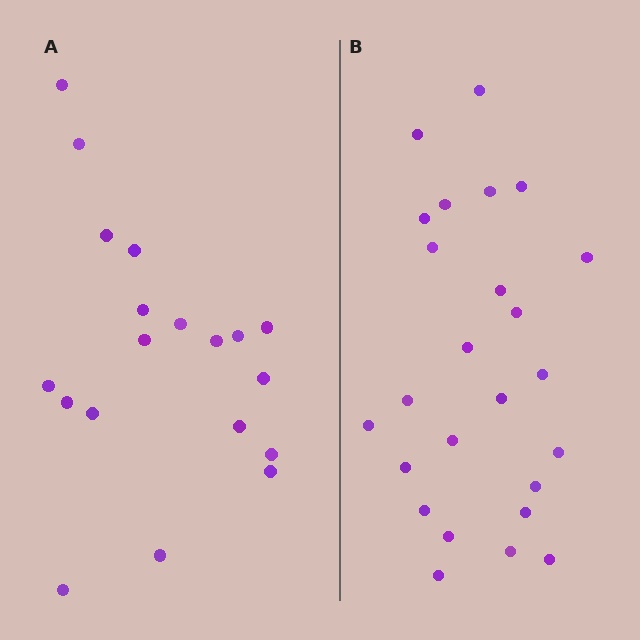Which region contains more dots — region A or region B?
Region B (the right region) has more dots.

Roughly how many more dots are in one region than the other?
Region B has about 6 more dots than region A.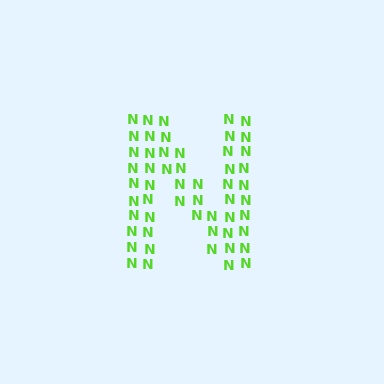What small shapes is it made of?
It is made of small letter N's.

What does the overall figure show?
The overall figure shows the letter N.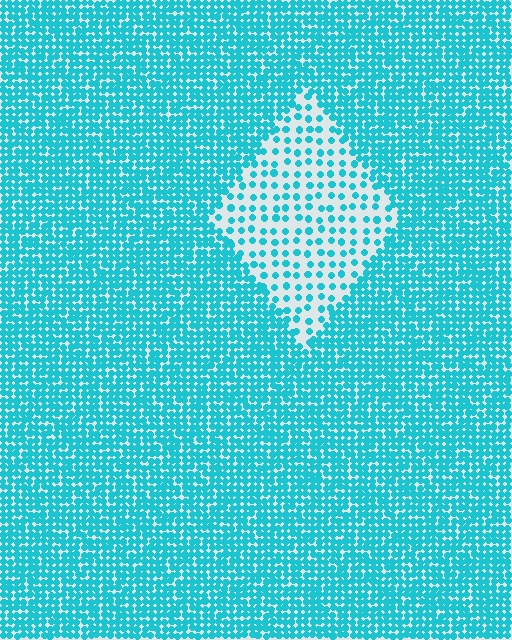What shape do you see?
I see a diamond.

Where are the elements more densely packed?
The elements are more densely packed outside the diamond boundary.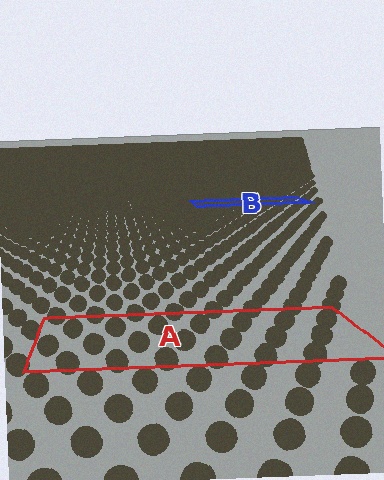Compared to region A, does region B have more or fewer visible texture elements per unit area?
Region B has more texture elements per unit area — they are packed more densely because it is farther away.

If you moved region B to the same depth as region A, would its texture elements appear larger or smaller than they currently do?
They would appear larger. At a closer depth, the same texture elements are projected at a bigger on-screen size.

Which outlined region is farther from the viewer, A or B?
Region B is farther from the viewer — the texture elements inside it appear smaller and more densely packed.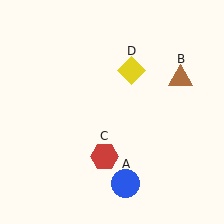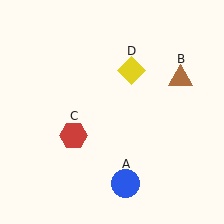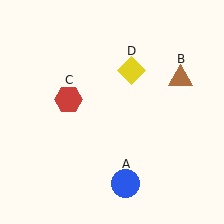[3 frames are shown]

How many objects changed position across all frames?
1 object changed position: red hexagon (object C).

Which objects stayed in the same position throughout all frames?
Blue circle (object A) and brown triangle (object B) and yellow diamond (object D) remained stationary.